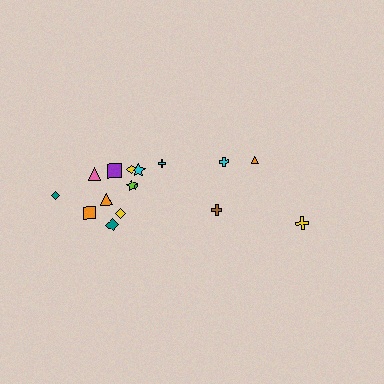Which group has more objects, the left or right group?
The left group.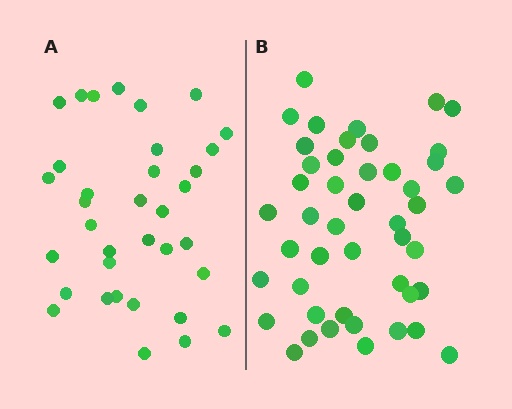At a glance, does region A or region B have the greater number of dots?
Region B (the right region) has more dots.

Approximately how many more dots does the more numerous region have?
Region B has roughly 12 or so more dots than region A.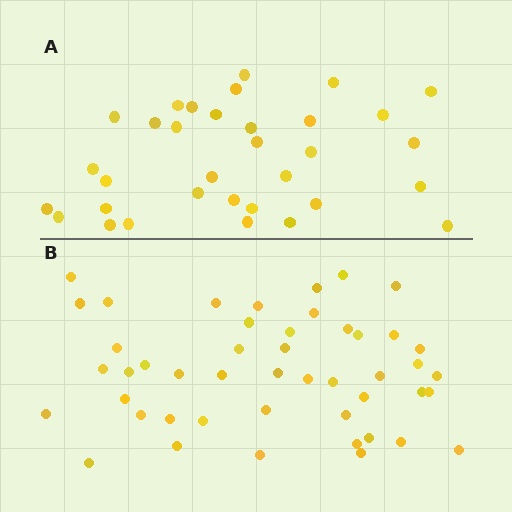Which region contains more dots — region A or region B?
Region B (the bottom region) has more dots.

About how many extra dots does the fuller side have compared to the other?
Region B has approximately 15 more dots than region A.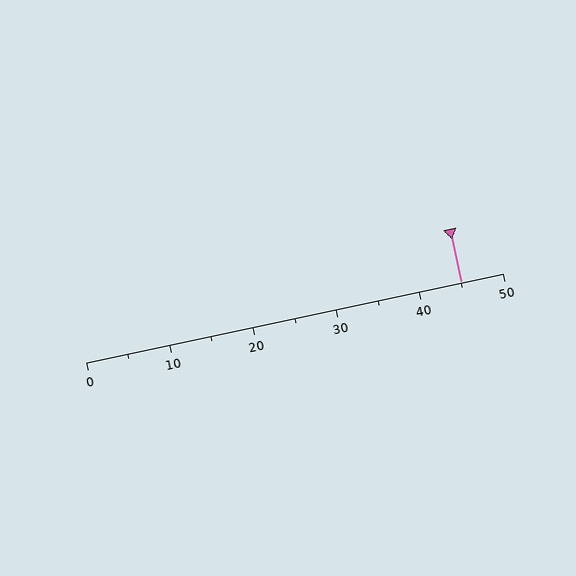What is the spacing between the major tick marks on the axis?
The major ticks are spaced 10 apart.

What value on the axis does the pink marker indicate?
The marker indicates approximately 45.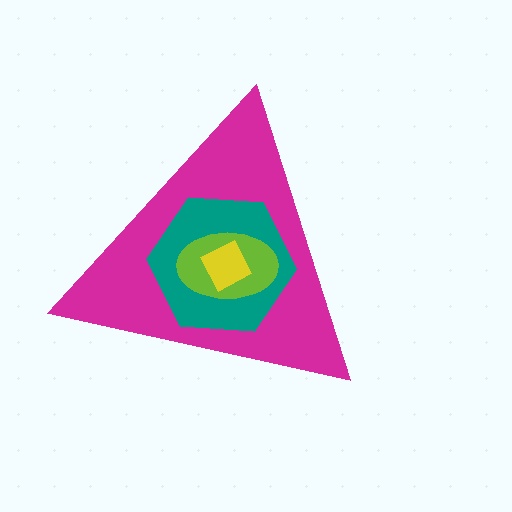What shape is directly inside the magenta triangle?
The teal hexagon.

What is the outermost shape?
The magenta triangle.